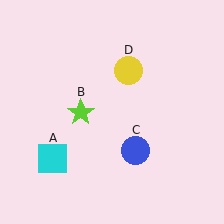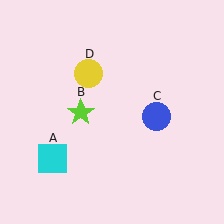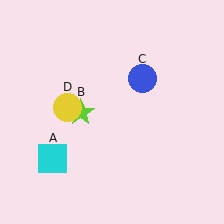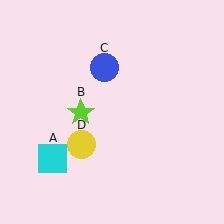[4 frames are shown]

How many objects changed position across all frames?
2 objects changed position: blue circle (object C), yellow circle (object D).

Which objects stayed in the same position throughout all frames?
Cyan square (object A) and lime star (object B) remained stationary.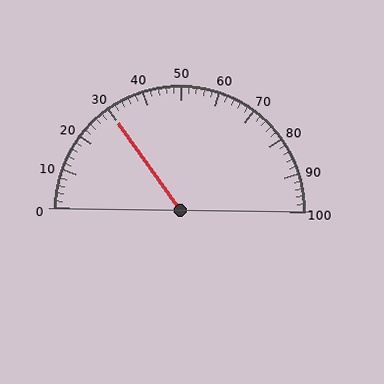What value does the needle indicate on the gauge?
The needle indicates approximately 30.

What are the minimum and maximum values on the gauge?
The gauge ranges from 0 to 100.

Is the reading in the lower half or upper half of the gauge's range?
The reading is in the lower half of the range (0 to 100).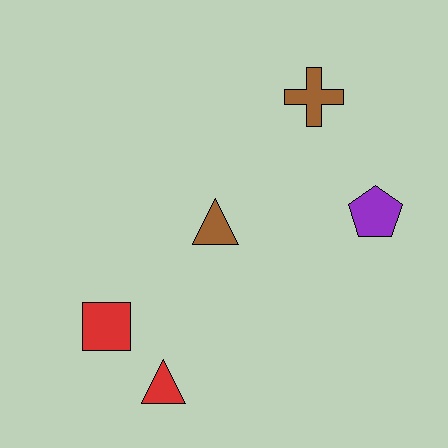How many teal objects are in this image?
There are no teal objects.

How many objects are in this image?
There are 5 objects.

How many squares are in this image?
There is 1 square.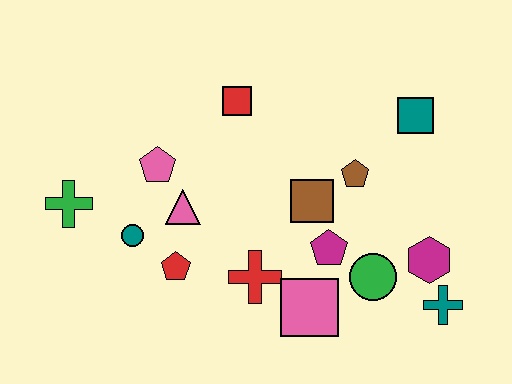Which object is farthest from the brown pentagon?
The green cross is farthest from the brown pentagon.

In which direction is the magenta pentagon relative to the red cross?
The magenta pentagon is to the right of the red cross.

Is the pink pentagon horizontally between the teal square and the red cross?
No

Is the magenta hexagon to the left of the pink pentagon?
No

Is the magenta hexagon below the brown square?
Yes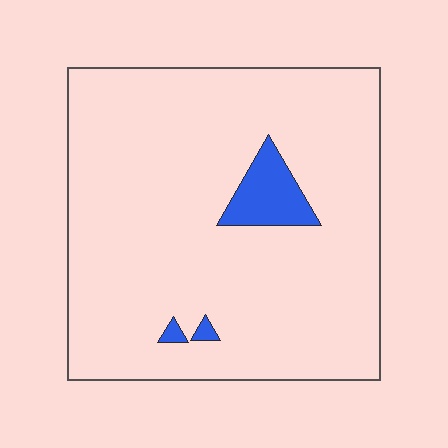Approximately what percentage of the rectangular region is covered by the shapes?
Approximately 5%.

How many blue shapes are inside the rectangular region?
3.